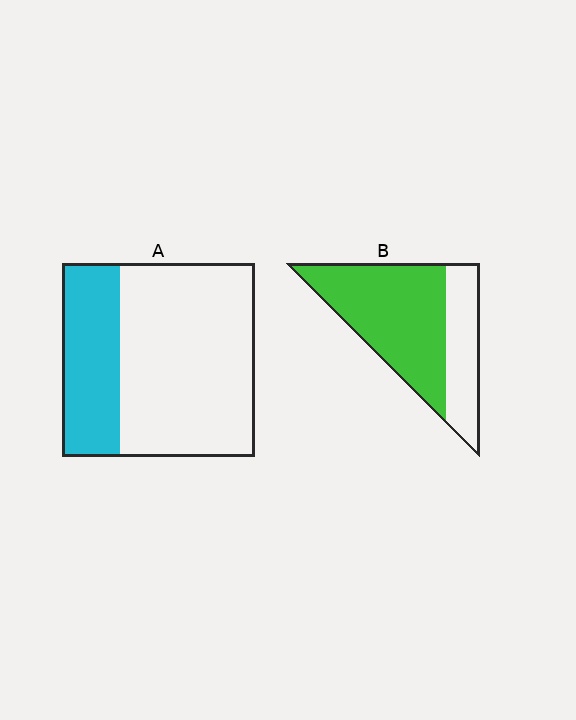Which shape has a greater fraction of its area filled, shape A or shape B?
Shape B.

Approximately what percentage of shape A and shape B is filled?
A is approximately 30% and B is approximately 70%.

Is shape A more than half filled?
No.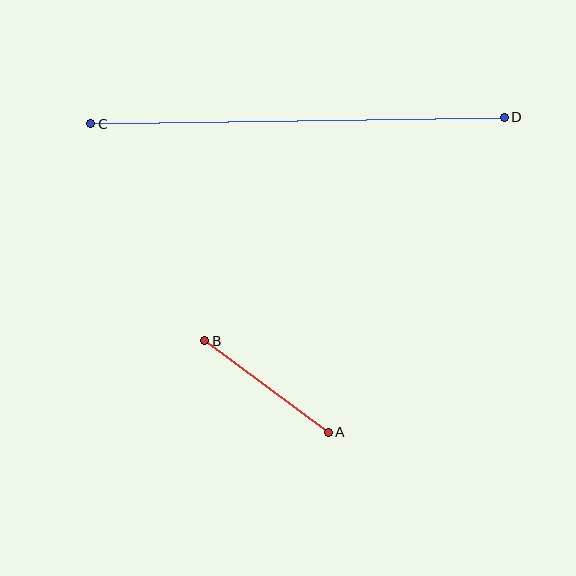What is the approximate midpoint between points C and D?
The midpoint is at approximately (298, 120) pixels.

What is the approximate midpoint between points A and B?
The midpoint is at approximately (267, 387) pixels.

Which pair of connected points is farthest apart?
Points C and D are farthest apart.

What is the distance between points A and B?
The distance is approximately 154 pixels.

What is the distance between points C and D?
The distance is approximately 414 pixels.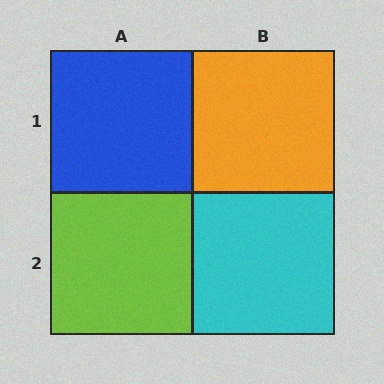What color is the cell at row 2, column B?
Cyan.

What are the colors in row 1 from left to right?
Blue, orange.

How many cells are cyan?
1 cell is cyan.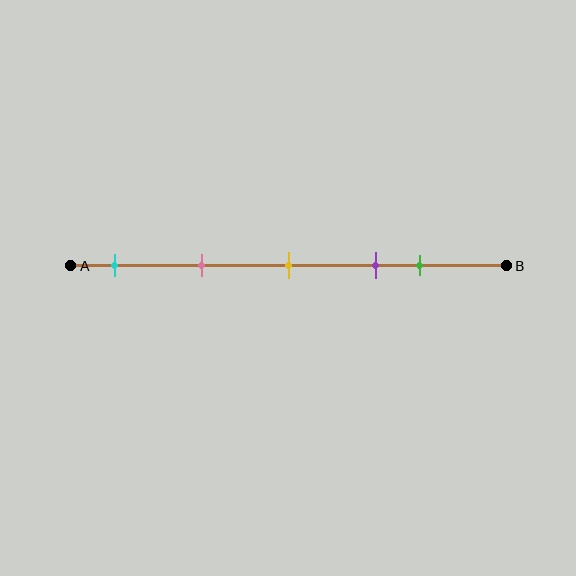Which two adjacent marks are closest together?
The purple and green marks are the closest adjacent pair.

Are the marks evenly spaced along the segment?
No, the marks are not evenly spaced.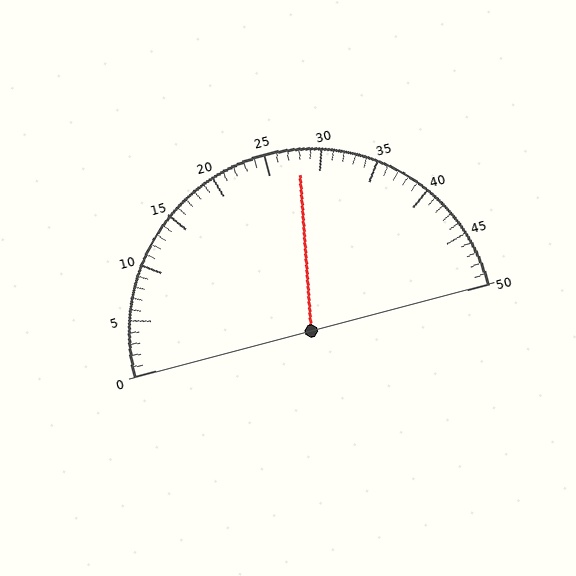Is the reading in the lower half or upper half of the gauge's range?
The reading is in the upper half of the range (0 to 50).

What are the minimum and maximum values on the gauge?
The gauge ranges from 0 to 50.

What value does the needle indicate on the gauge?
The needle indicates approximately 28.